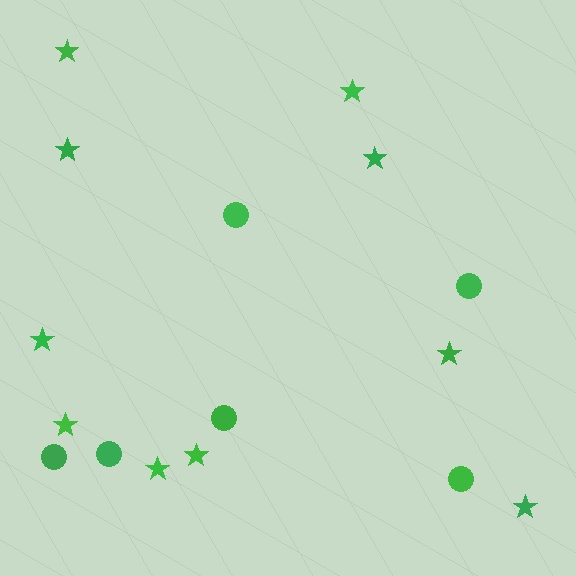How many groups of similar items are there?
There are 2 groups: one group of circles (6) and one group of stars (10).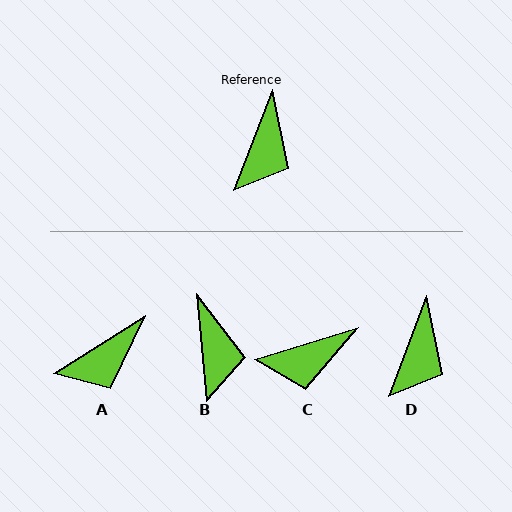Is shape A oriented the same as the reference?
No, it is off by about 37 degrees.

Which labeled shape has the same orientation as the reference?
D.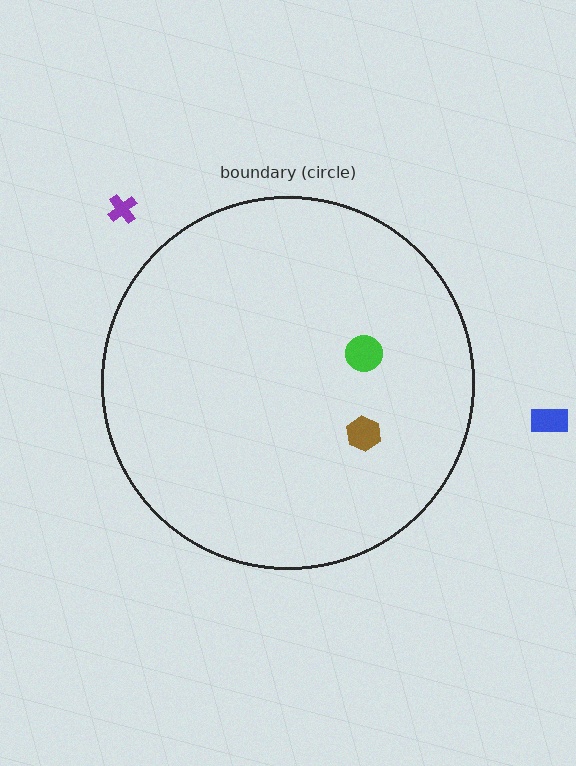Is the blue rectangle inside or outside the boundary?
Outside.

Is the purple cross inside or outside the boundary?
Outside.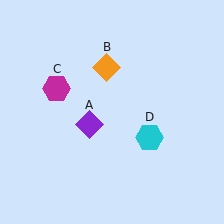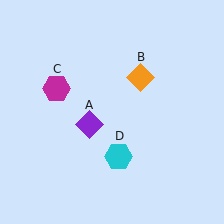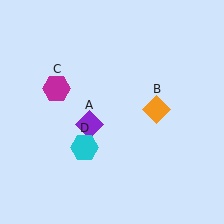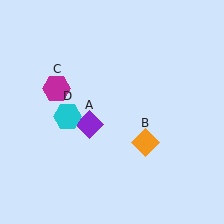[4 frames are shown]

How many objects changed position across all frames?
2 objects changed position: orange diamond (object B), cyan hexagon (object D).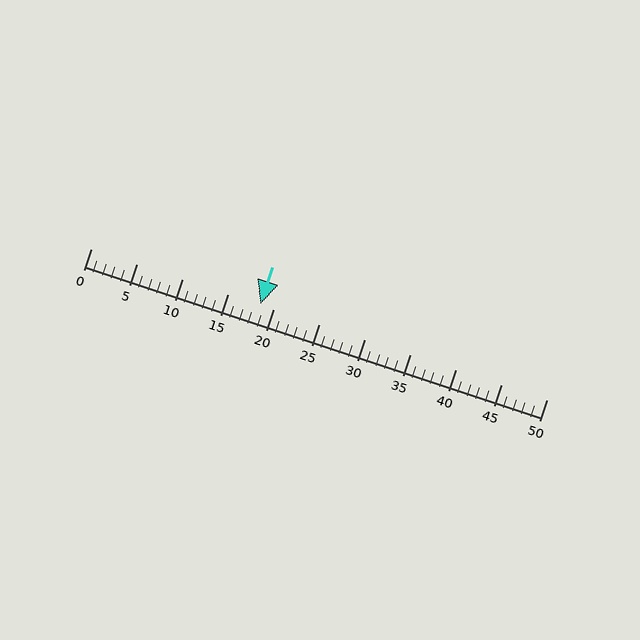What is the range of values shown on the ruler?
The ruler shows values from 0 to 50.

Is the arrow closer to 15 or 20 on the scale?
The arrow is closer to 20.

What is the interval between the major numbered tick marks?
The major tick marks are spaced 5 units apart.